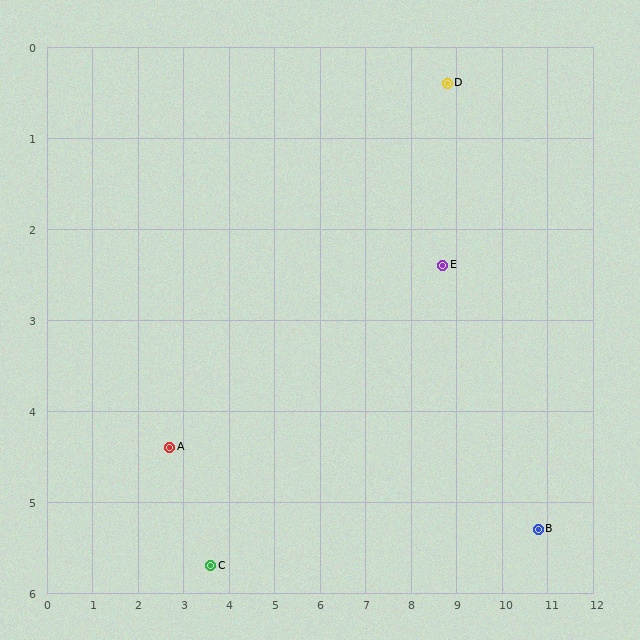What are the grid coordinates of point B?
Point B is at approximately (10.8, 5.3).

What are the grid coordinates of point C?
Point C is at approximately (3.6, 5.7).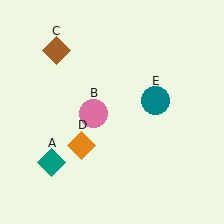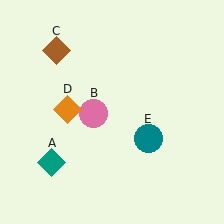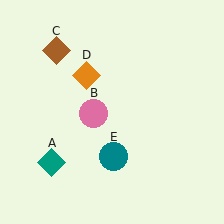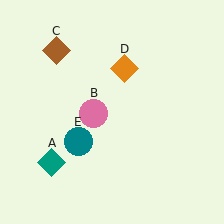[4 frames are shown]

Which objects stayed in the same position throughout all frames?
Teal diamond (object A) and pink circle (object B) and brown diamond (object C) remained stationary.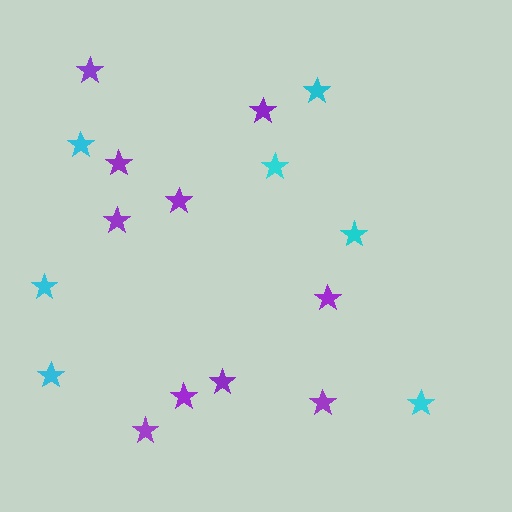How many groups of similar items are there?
There are 2 groups: one group of purple stars (10) and one group of cyan stars (7).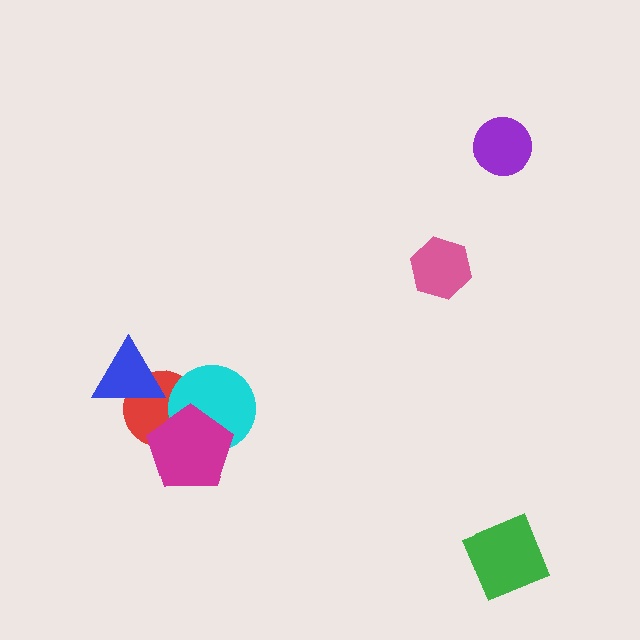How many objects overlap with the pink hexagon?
0 objects overlap with the pink hexagon.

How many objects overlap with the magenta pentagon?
2 objects overlap with the magenta pentagon.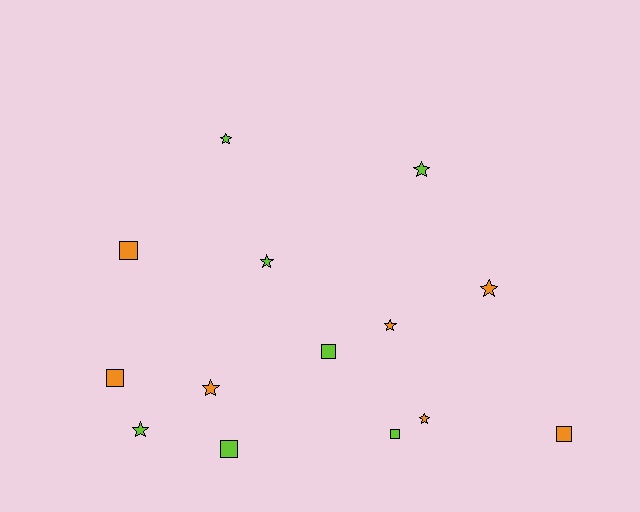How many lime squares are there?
There are 3 lime squares.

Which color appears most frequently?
Orange, with 7 objects.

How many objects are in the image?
There are 14 objects.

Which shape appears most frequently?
Star, with 8 objects.